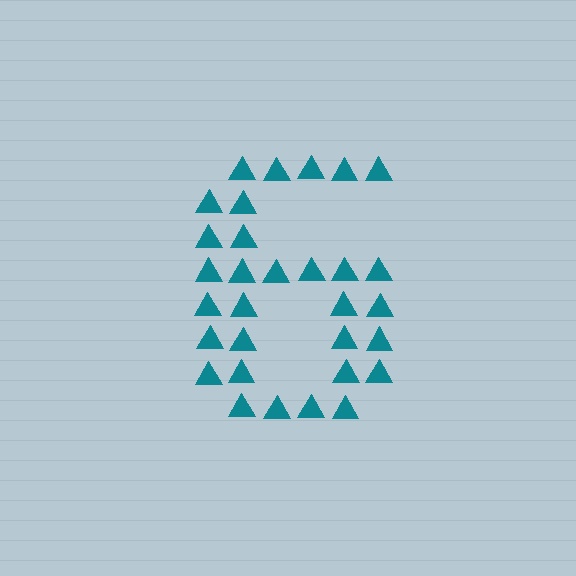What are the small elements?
The small elements are triangles.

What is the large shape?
The large shape is the digit 6.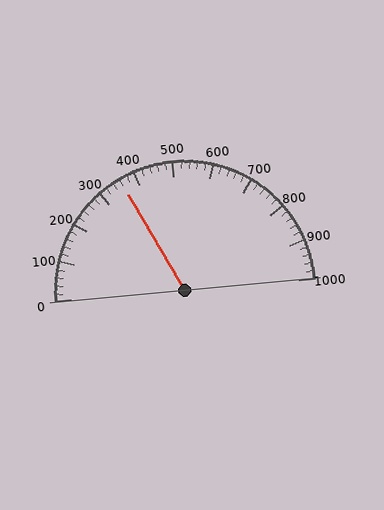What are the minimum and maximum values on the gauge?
The gauge ranges from 0 to 1000.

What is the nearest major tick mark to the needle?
The nearest major tick mark is 400.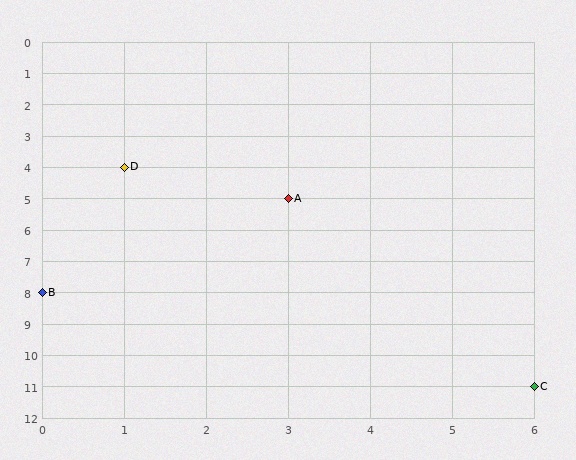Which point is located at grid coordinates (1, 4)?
Point D is at (1, 4).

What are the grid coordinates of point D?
Point D is at grid coordinates (1, 4).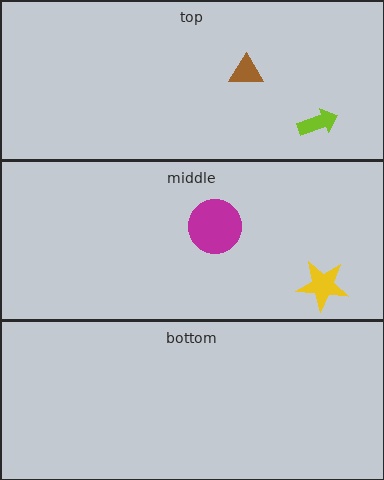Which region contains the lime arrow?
The top region.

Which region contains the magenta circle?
The middle region.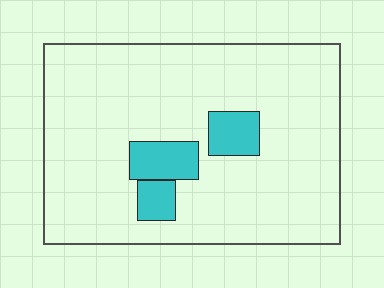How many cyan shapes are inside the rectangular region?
3.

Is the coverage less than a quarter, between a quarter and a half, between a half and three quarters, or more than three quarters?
Less than a quarter.